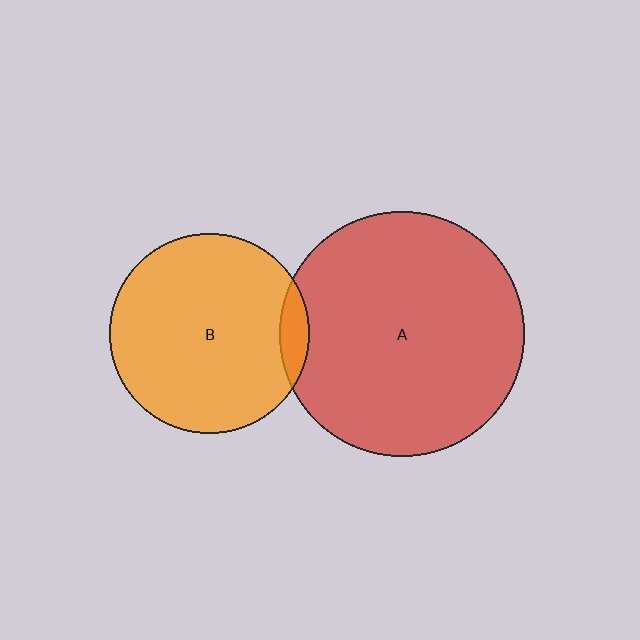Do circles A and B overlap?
Yes.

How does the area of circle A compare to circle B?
Approximately 1.5 times.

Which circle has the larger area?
Circle A (red).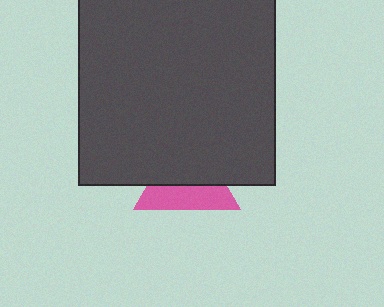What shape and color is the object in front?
The object in front is a dark gray rectangle.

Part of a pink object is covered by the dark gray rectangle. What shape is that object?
It is a triangle.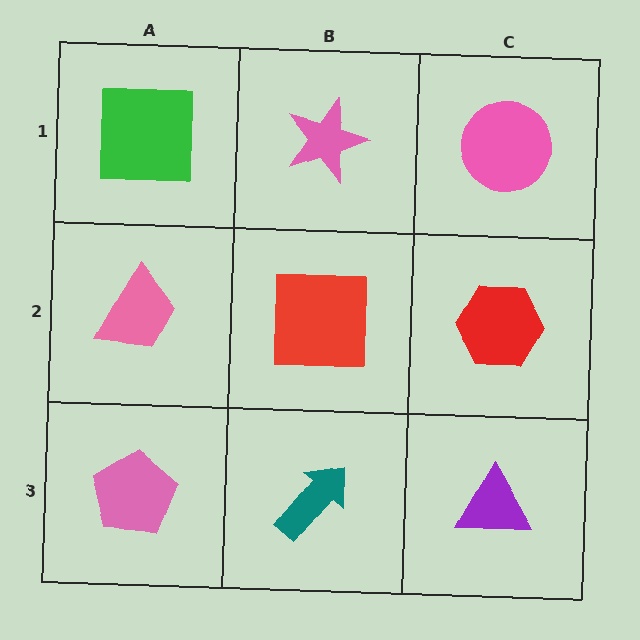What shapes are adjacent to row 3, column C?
A red hexagon (row 2, column C), a teal arrow (row 3, column B).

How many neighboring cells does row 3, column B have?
3.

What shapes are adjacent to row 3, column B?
A red square (row 2, column B), a pink pentagon (row 3, column A), a purple triangle (row 3, column C).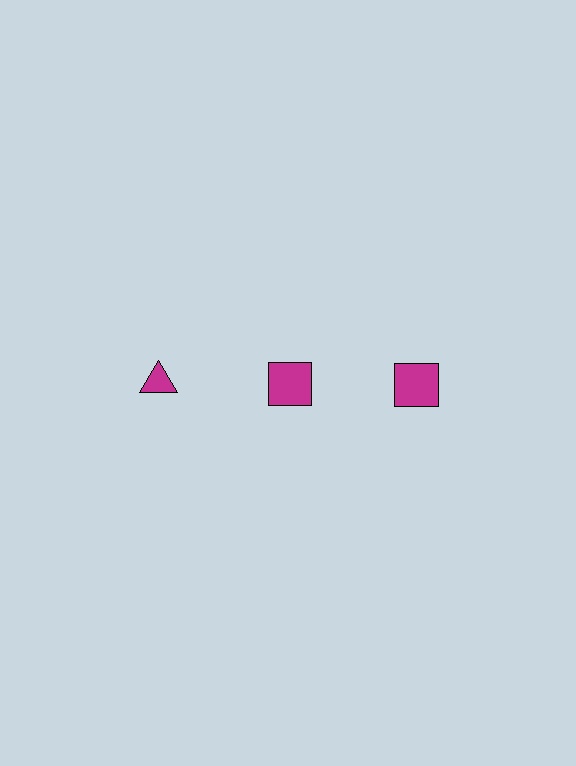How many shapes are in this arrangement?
There are 3 shapes arranged in a grid pattern.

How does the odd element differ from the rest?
It has a different shape: triangle instead of square.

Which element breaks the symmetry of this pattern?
The magenta triangle in the top row, leftmost column breaks the symmetry. All other shapes are magenta squares.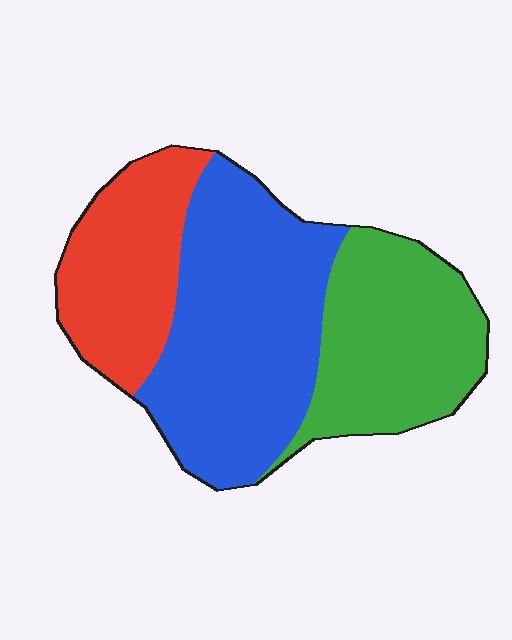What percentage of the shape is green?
Green takes up about one third (1/3) of the shape.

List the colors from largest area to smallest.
From largest to smallest: blue, green, red.